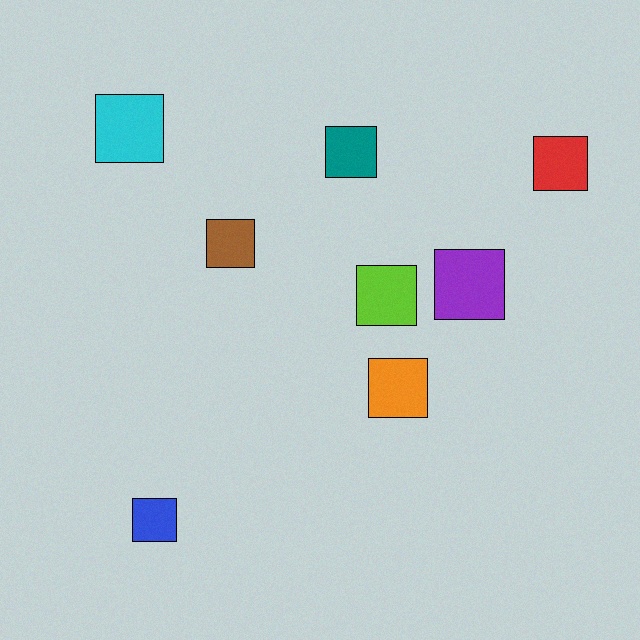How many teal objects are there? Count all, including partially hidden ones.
There is 1 teal object.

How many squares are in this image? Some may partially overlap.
There are 8 squares.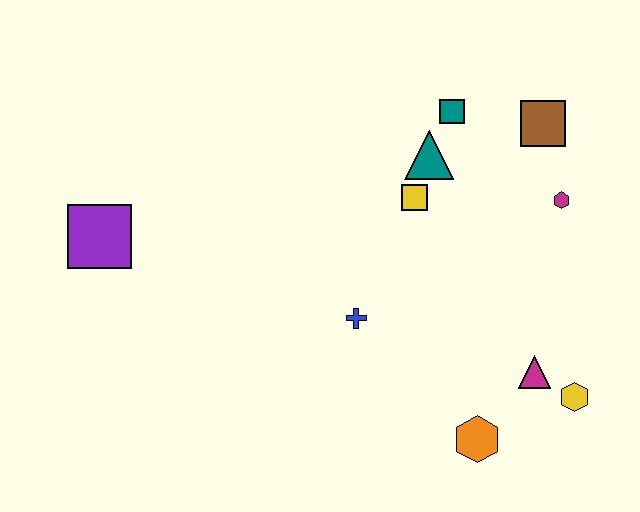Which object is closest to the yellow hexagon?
The magenta triangle is closest to the yellow hexagon.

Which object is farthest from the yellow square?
The purple square is farthest from the yellow square.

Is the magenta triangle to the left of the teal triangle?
No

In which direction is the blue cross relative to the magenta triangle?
The blue cross is to the left of the magenta triangle.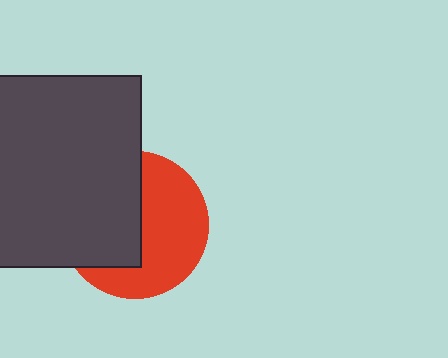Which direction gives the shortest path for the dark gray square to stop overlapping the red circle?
Moving left gives the shortest separation.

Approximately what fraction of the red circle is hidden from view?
Roughly 47% of the red circle is hidden behind the dark gray square.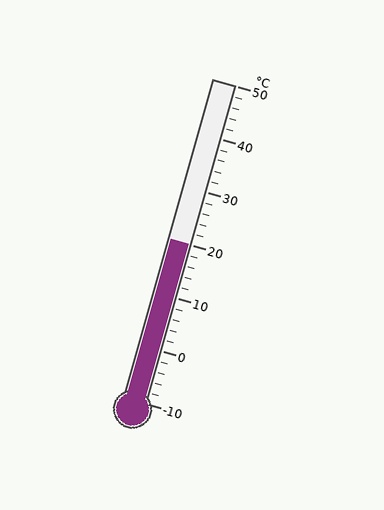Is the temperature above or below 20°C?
The temperature is at 20°C.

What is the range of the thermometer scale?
The thermometer scale ranges from -10°C to 50°C.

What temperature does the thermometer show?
The thermometer shows approximately 20°C.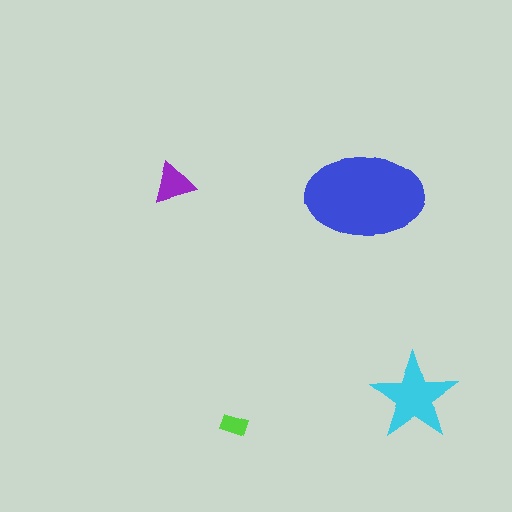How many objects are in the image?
There are 4 objects in the image.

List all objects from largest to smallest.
The blue ellipse, the cyan star, the purple triangle, the lime rectangle.